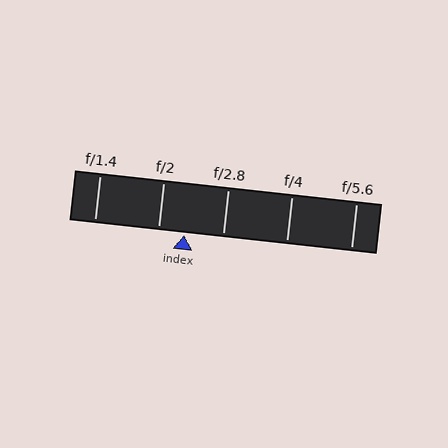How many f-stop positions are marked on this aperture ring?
There are 5 f-stop positions marked.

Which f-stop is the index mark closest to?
The index mark is closest to f/2.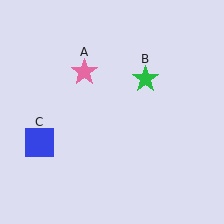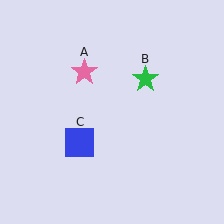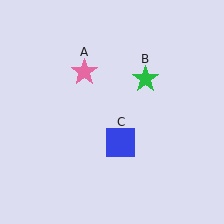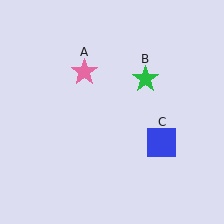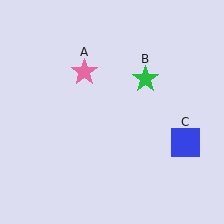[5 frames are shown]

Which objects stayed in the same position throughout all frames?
Pink star (object A) and green star (object B) remained stationary.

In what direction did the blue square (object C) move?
The blue square (object C) moved right.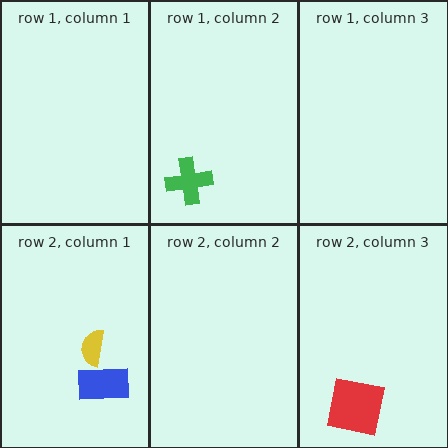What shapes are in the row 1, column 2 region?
The green cross.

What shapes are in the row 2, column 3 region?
The red square.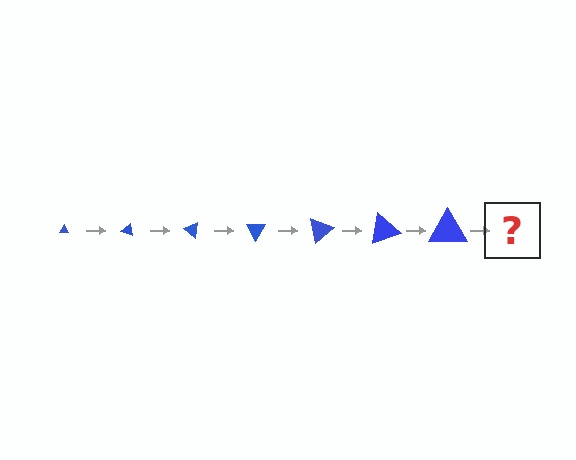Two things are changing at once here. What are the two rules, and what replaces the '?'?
The two rules are that the triangle grows larger each step and it rotates 20 degrees each step. The '?' should be a triangle, larger than the previous one and rotated 140 degrees from the start.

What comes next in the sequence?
The next element should be a triangle, larger than the previous one and rotated 140 degrees from the start.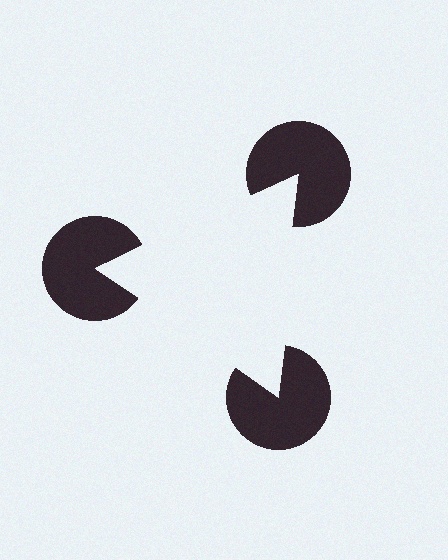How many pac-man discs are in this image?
There are 3 — one at each vertex of the illusory triangle.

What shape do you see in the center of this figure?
An illusory triangle — its edges are inferred from the aligned wedge cuts in the pac-man discs, not physically drawn.